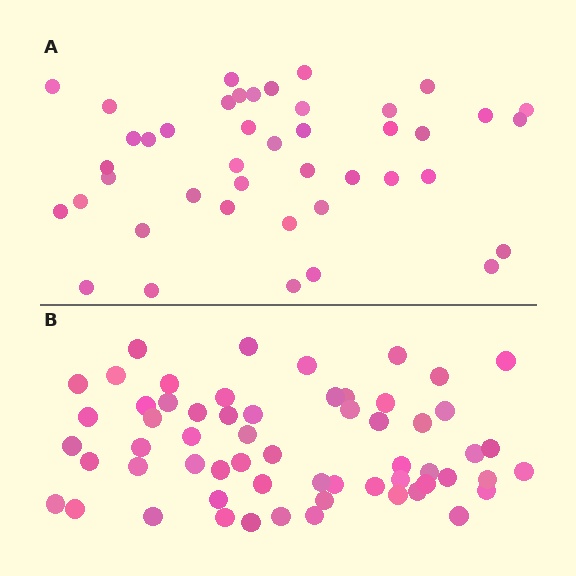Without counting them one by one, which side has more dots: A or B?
Region B (the bottom region) has more dots.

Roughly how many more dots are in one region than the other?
Region B has approximately 15 more dots than region A.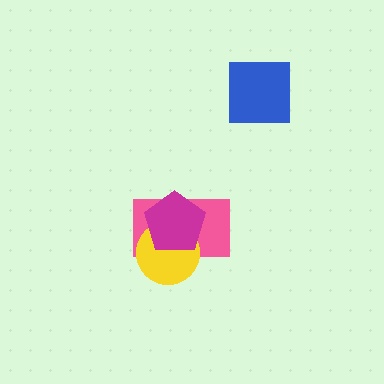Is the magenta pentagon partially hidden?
No, no other shape covers it.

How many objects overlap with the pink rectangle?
2 objects overlap with the pink rectangle.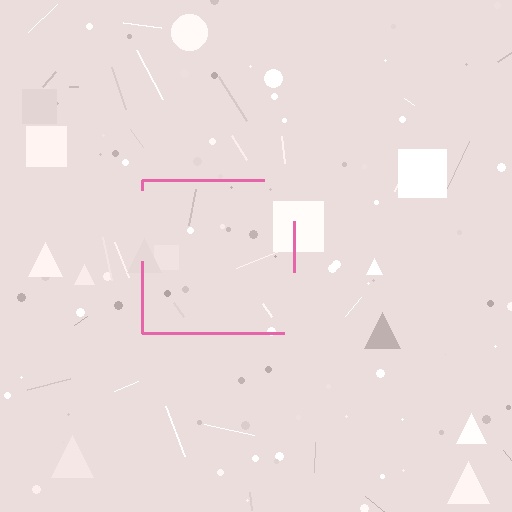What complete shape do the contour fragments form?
The contour fragments form a square.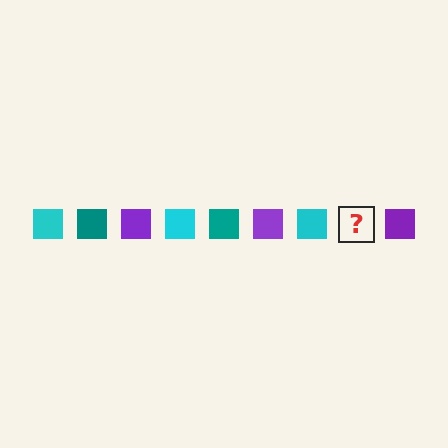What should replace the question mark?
The question mark should be replaced with a teal square.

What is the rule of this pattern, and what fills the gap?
The rule is that the pattern cycles through cyan, teal, purple squares. The gap should be filled with a teal square.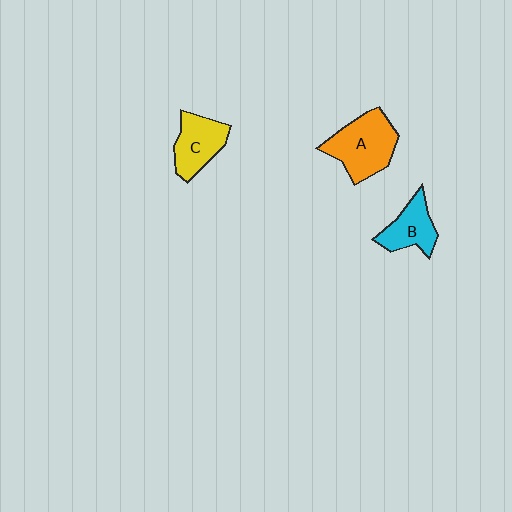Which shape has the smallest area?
Shape B (cyan).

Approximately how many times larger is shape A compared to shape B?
Approximately 1.5 times.